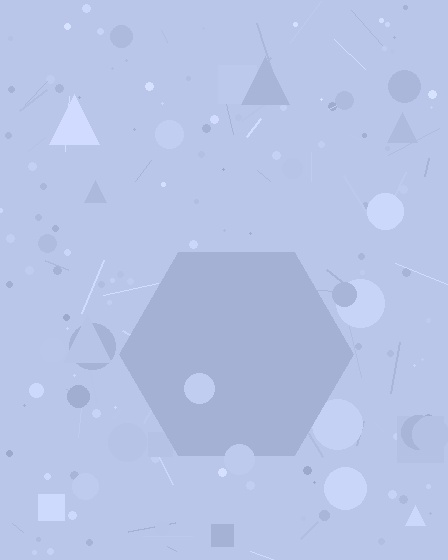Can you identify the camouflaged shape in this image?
The camouflaged shape is a hexagon.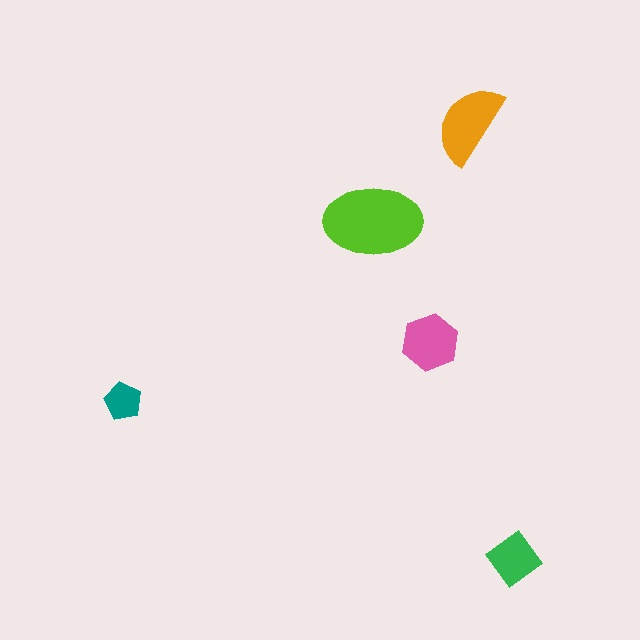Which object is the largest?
The lime ellipse.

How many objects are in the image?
There are 5 objects in the image.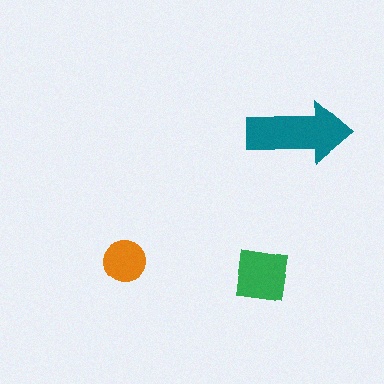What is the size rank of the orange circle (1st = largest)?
3rd.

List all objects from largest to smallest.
The teal arrow, the green square, the orange circle.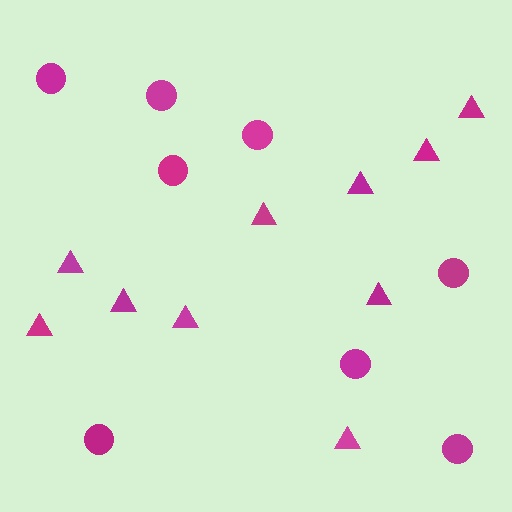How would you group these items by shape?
There are 2 groups: one group of triangles (10) and one group of circles (8).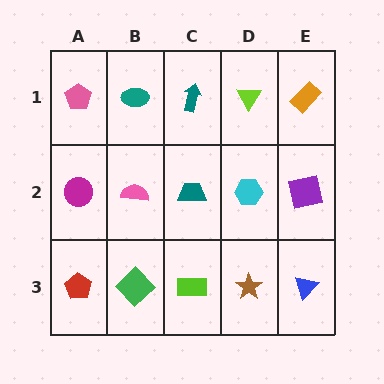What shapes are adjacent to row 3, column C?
A teal trapezoid (row 2, column C), a green diamond (row 3, column B), a brown star (row 3, column D).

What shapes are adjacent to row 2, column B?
A teal ellipse (row 1, column B), a green diamond (row 3, column B), a magenta circle (row 2, column A), a teal trapezoid (row 2, column C).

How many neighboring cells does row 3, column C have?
3.